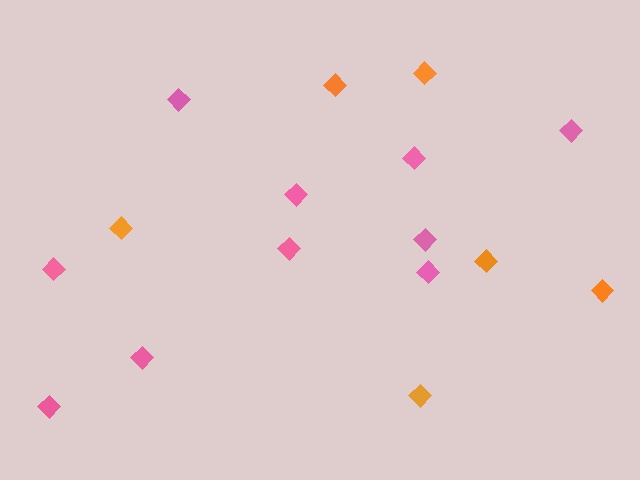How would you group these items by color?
There are 2 groups: one group of orange diamonds (6) and one group of pink diamonds (10).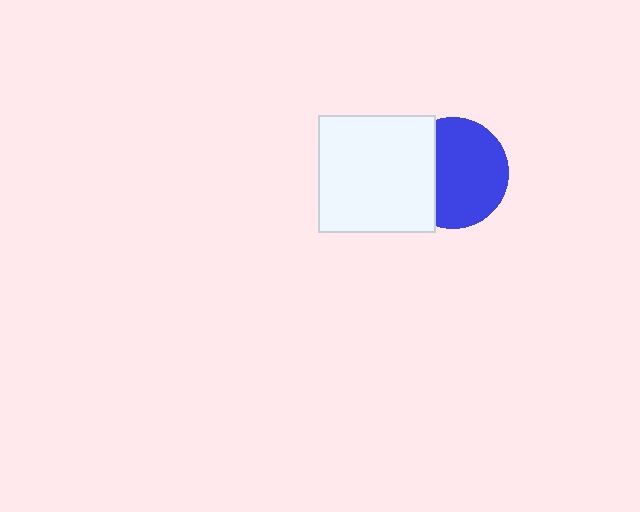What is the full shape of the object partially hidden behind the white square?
The partially hidden object is a blue circle.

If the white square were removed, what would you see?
You would see the complete blue circle.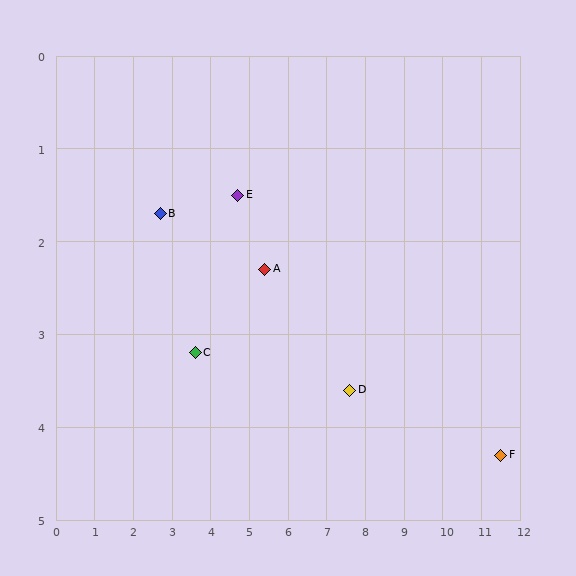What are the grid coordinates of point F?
Point F is at approximately (11.5, 4.3).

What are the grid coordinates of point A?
Point A is at approximately (5.4, 2.3).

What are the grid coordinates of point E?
Point E is at approximately (4.7, 1.5).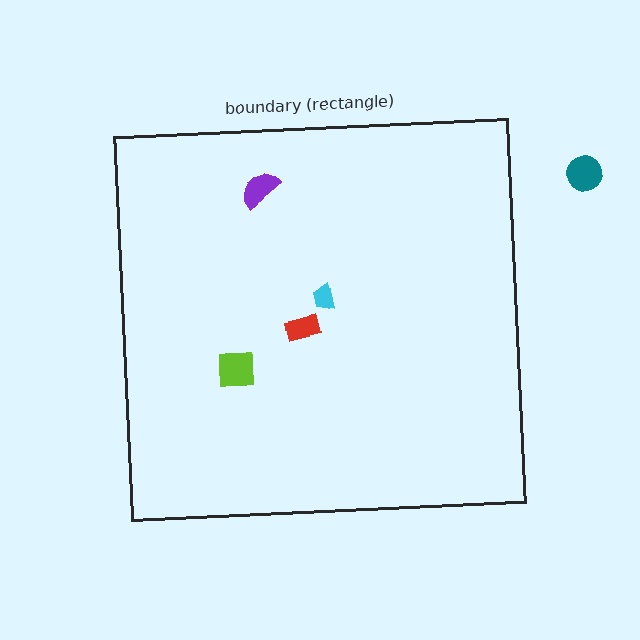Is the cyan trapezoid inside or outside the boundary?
Inside.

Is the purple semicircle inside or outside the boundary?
Inside.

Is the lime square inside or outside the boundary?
Inside.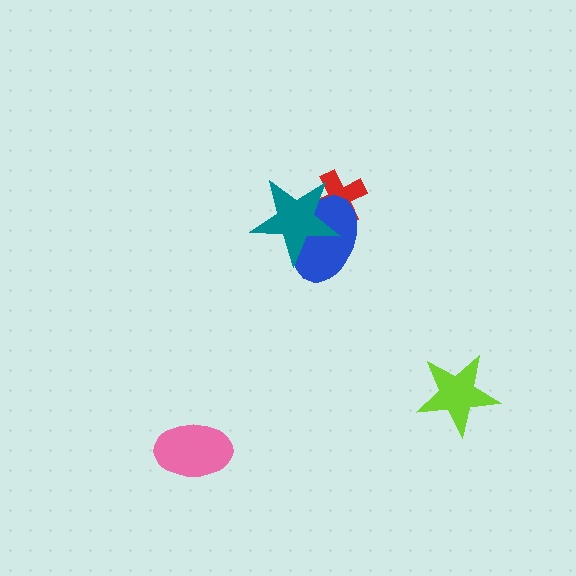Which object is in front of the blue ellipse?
The teal star is in front of the blue ellipse.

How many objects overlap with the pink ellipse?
0 objects overlap with the pink ellipse.